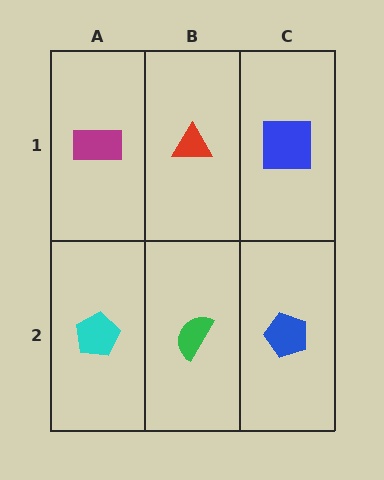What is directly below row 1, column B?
A green semicircle.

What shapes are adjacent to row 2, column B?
A red triangle (row 1, column B), a cyan pentagon (row 2, column A), a blue pentagon (row 2, column C).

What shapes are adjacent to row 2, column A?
A magenta rectangle (row 1, column A), a green semicircle (row 2, column B).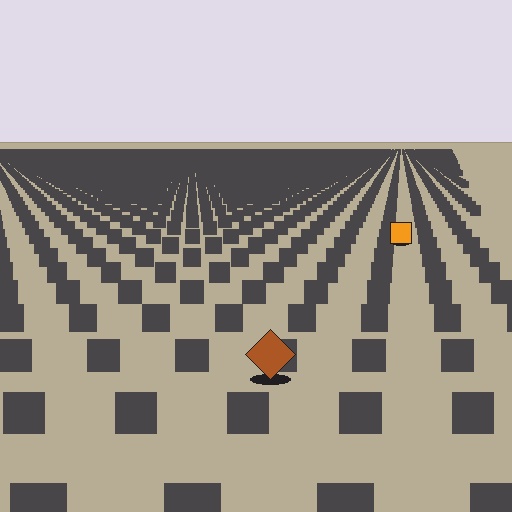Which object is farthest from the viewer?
The orange square is farthest from the viewer. It appears smaller and the ground texture around it is denser.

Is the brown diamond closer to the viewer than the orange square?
Yes. The brown diamond is closer — you can tell from the texture gradient: the ground texture is coarser near it.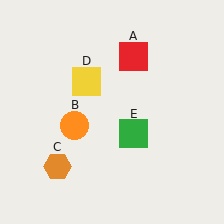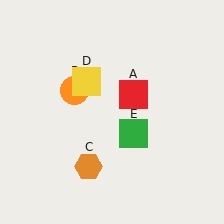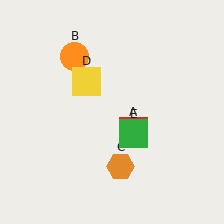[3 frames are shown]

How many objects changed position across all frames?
3 objects changed position: red square (object A), orange circle (object B), orange hexagon (object C).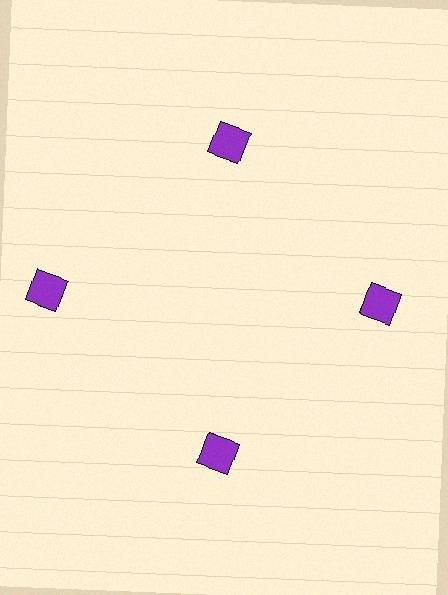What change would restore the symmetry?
The symmetry would be restored by moving it inward, back onto the ring so that all 4 squares sit at equal angles and equal distance from the center.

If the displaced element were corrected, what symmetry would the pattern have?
It would have 4-fold rotational symmetry — the pattern would map onto itself every 90 degrees.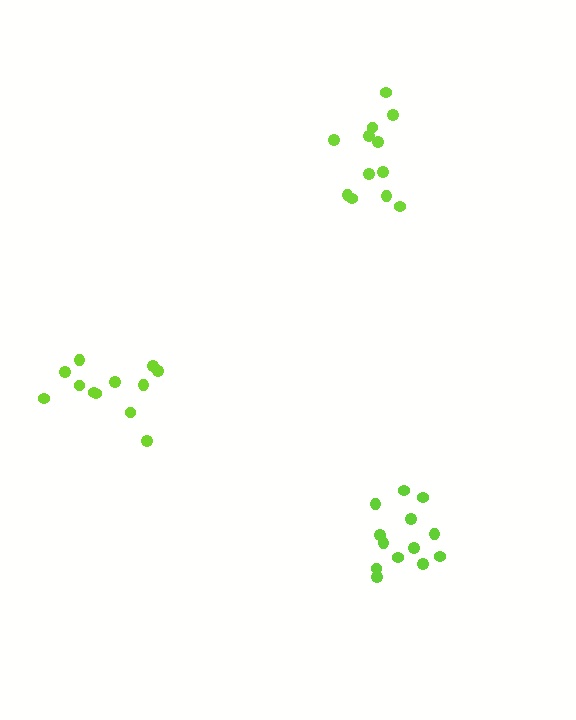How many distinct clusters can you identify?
There are 3 distinct clusters.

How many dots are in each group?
Group 1: 13 dots, Group 2: 12 dots, Group 3: 12 dots (37 total).